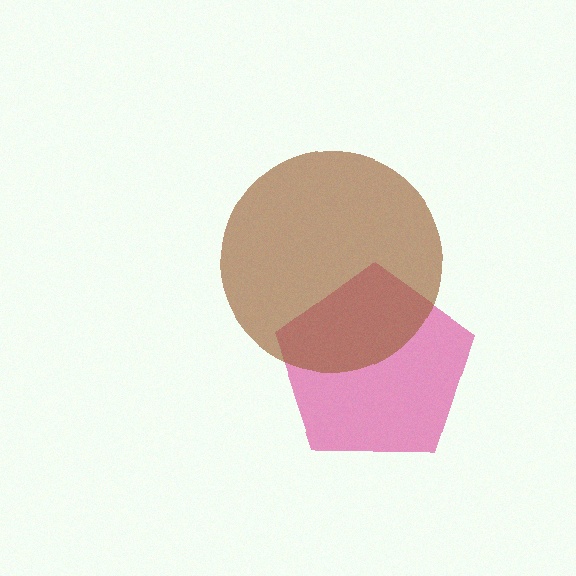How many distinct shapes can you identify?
There are 2 distinct shapes: a magenta pentagon, a brown circle.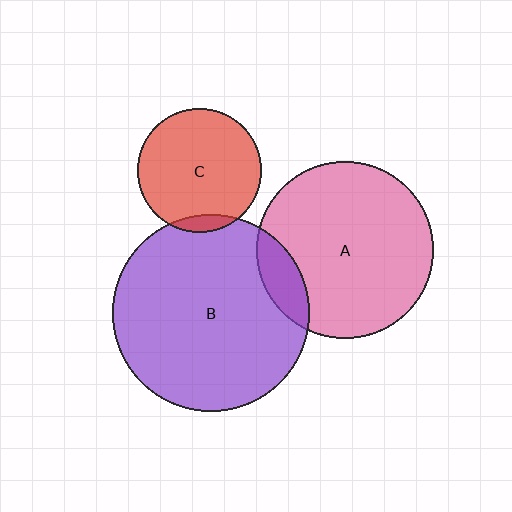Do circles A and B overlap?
Yes.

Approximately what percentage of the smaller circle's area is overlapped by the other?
Approximately 10%.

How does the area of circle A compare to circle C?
Approximately 2.1 times.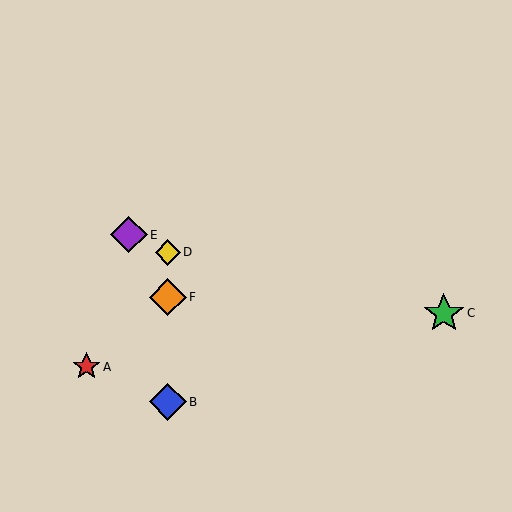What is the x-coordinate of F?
Object F is at x≈168.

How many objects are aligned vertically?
3 objects (B, D, F) are aligned vertically.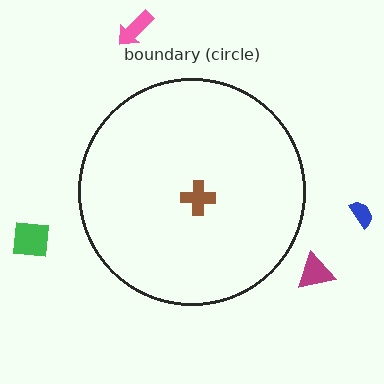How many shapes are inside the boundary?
1 inside, 4 outside.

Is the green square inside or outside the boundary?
Outside.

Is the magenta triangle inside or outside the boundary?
Outside.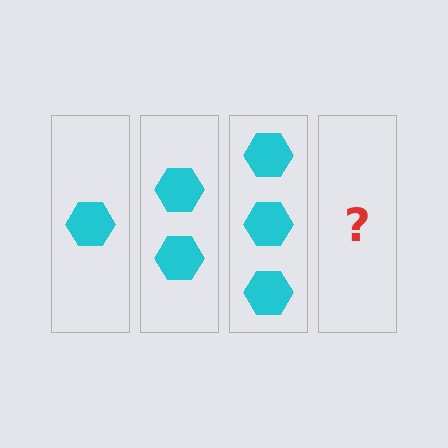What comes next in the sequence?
The next element should be 4 hexagons.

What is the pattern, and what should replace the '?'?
The pattern is that each step adds one more hexagon. The '?' should be 4 hexagons.